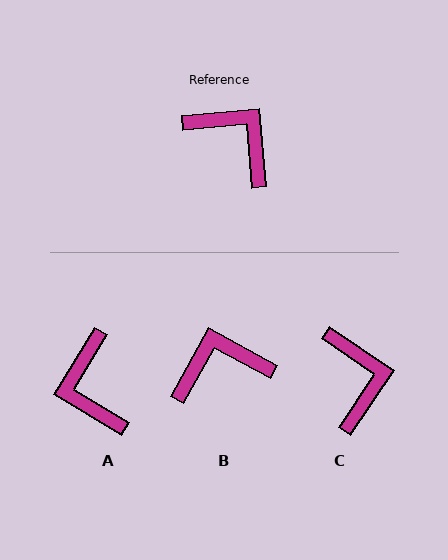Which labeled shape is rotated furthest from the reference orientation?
A, about 144 degrees away.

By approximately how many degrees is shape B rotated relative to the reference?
Approximately 56 degrees counter-clockwise.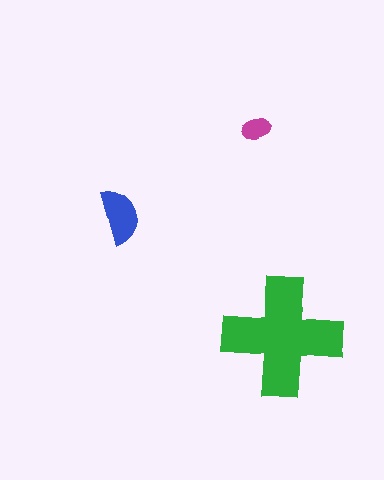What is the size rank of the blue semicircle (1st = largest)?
2nd.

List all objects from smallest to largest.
The magenta ellipse, the blue semicircle, the green cross.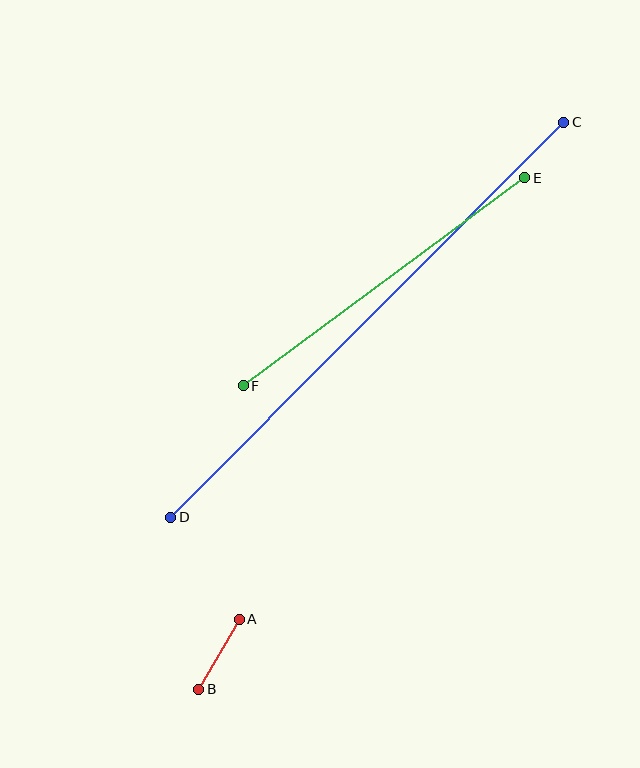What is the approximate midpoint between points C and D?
The midpoint is at approximately (367, 320) pixels.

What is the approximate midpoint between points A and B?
The midpoint is at approximately (219, 654) pixels.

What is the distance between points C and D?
The distance is approximately 557 pixels.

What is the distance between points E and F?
The distance is approximately 350 pixels.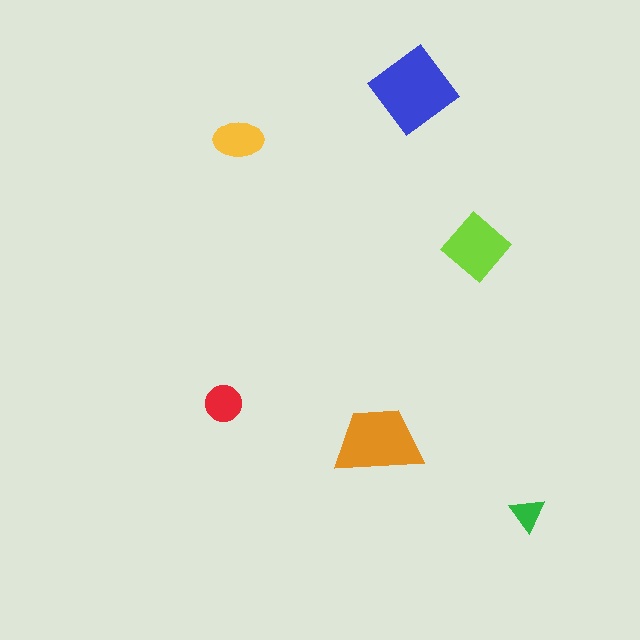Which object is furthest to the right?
The green triangle is rightmost.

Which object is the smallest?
The green triangle.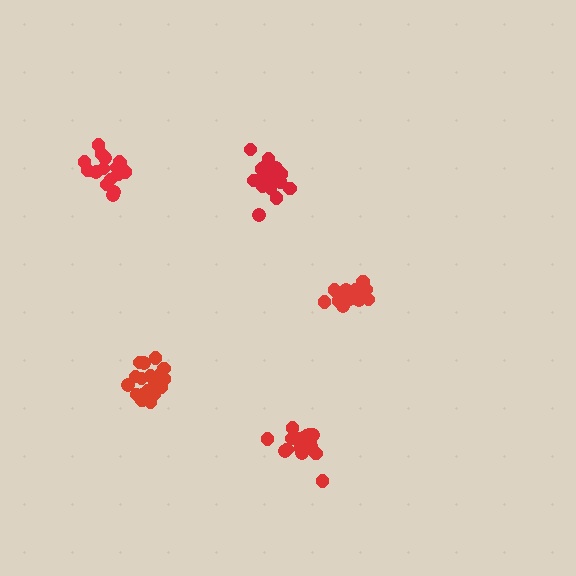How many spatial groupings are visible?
There are 5 spatial groupings.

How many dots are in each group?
Group 1: 19 dots, Group 2: 17 dots, Group 3: 20 dots, Group 4: 15 dots, Group 5: 17 dots (88 total).